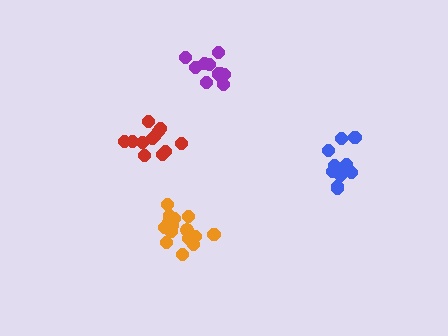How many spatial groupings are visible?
There are 4 spatial groupings.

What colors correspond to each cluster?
The clusters are colored: red, orange, purple, blue.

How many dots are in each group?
Group 1: 12 dots, Group 2: 16 dots, Group 3: 11 dots, Group 4: 11 dots (50 total).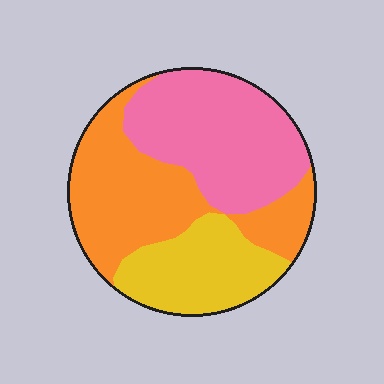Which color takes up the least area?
Yellow, at roughly 25%.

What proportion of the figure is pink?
Pink takes up about three eighths (3/8) of the figure.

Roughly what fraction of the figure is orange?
Orange covers roughly 40% of the figure.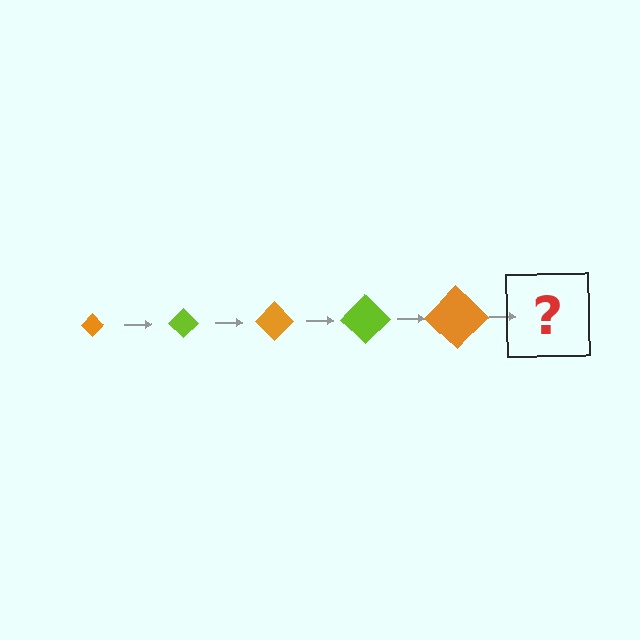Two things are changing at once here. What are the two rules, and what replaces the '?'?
The two rules are that the diamond grows larger each step and the color cycles through orange and lime. The '?' should be a lime diamond, larger than the previous one.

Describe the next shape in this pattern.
It should be a lime diamond, larger than the previous one.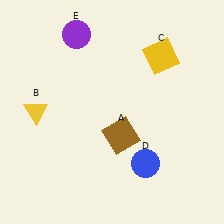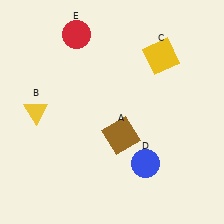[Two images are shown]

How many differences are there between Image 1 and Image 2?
There is 1 difference between the two images.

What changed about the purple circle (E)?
In Image 1, E is purple. In Image 2, it changed to red.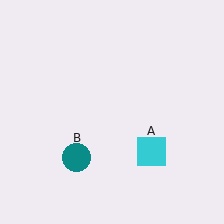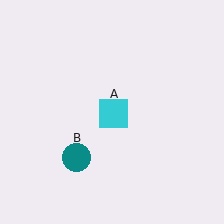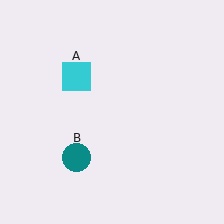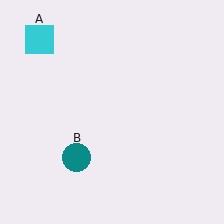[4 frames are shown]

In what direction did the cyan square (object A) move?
The cyan square (object A) moved up and to the left.